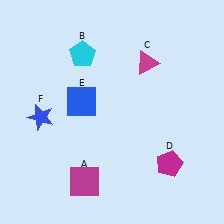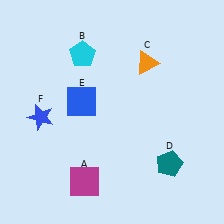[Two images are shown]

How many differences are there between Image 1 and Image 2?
There are 2 differences between the two images.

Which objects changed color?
C changed from magenta to orange. D changed from magenta to teal.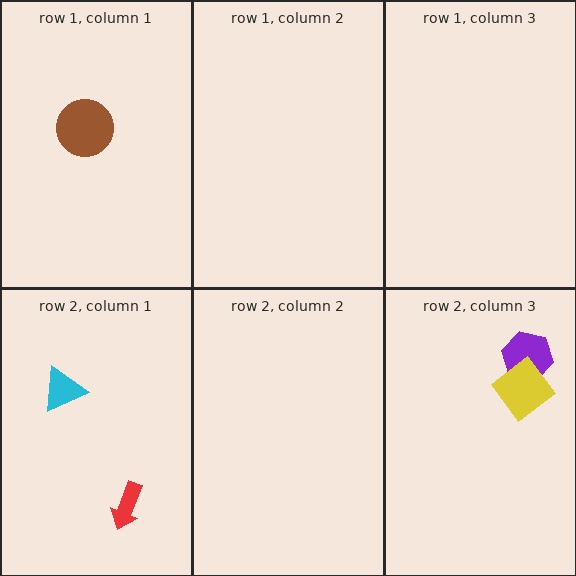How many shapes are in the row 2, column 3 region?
2.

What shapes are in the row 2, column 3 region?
The purple hexagon, the yellow diamond.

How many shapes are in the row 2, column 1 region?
2.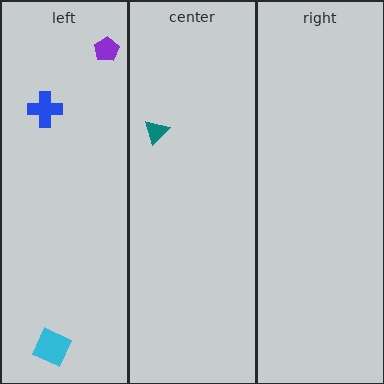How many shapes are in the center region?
1.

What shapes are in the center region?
The teal triangle.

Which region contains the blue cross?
The left region.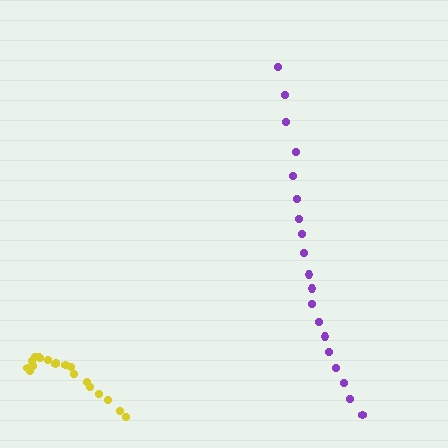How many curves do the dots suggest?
There are 2 distinct paths.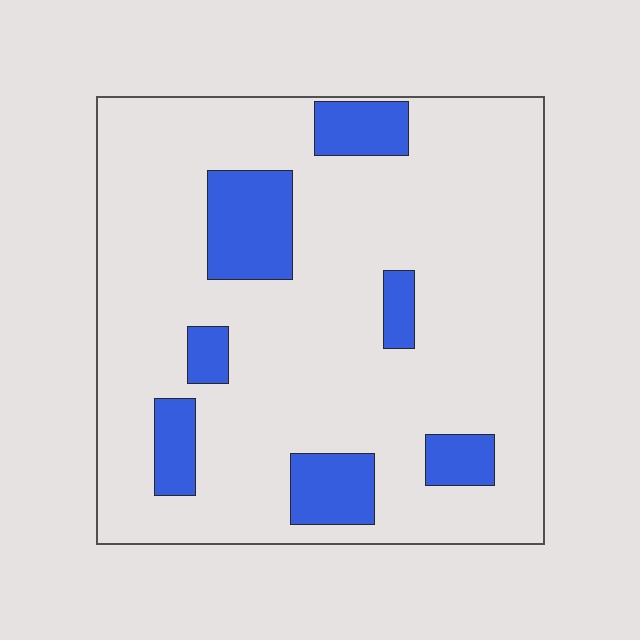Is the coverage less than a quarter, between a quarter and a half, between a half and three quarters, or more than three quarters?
Less than a quarter.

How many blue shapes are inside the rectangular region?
7.